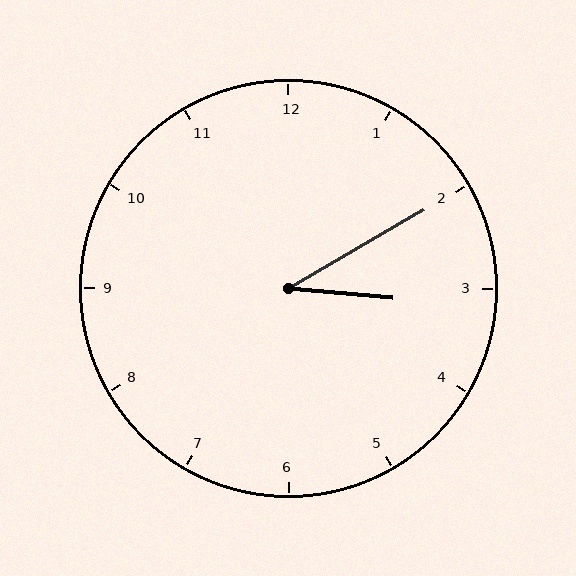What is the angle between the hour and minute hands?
Approximately 35 degrees.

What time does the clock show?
3:10.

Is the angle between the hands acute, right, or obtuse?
It is acute.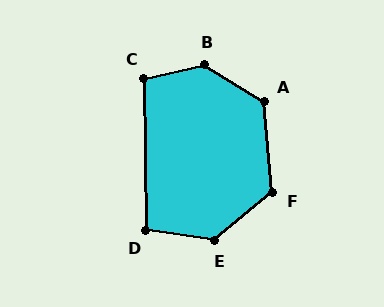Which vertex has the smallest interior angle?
D, at approximately 99 degrees.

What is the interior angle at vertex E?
Approximately 132 degrees (obtuse).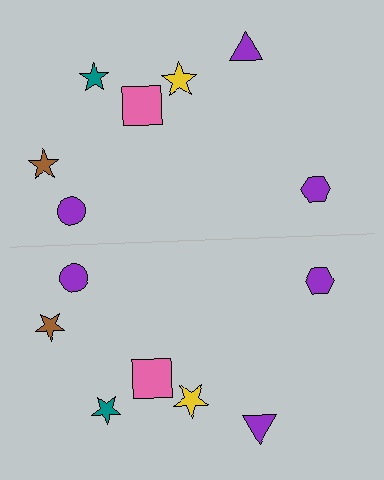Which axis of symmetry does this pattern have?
The pattern has a horizontal axis of symmetry running through the center of the image.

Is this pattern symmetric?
Yes, this pattern has bilateral (reflection) symmetry.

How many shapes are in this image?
There are 14 shapes in this image.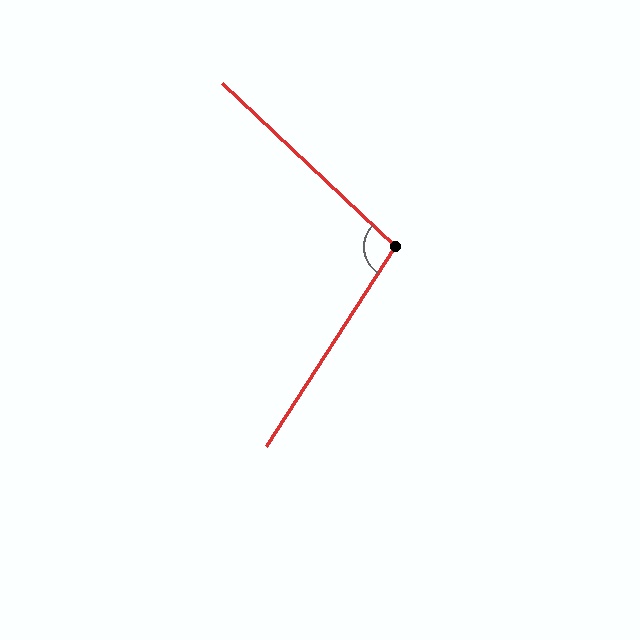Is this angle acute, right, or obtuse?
It is obtuse.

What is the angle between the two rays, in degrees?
Approximately 101 degrees.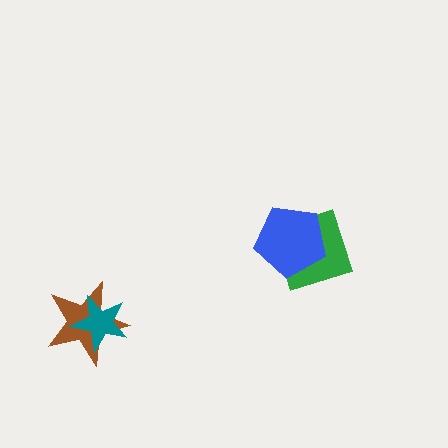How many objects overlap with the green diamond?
1 object overlaps with the green diamond.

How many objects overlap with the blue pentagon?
1 object overlaps with the blue pentagon.